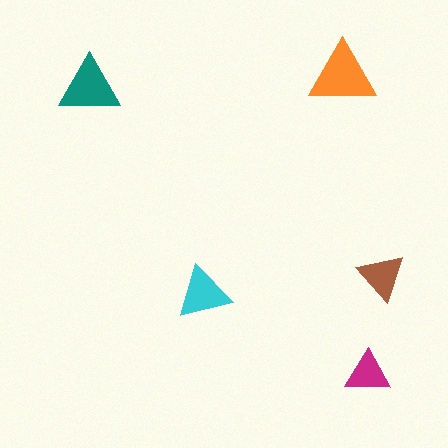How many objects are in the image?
There are 5 objects in the image.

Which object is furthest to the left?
The teal triangle is leftmost.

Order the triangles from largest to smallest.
the orange one, the teal one, the cyan one, the brown one, the magenta one.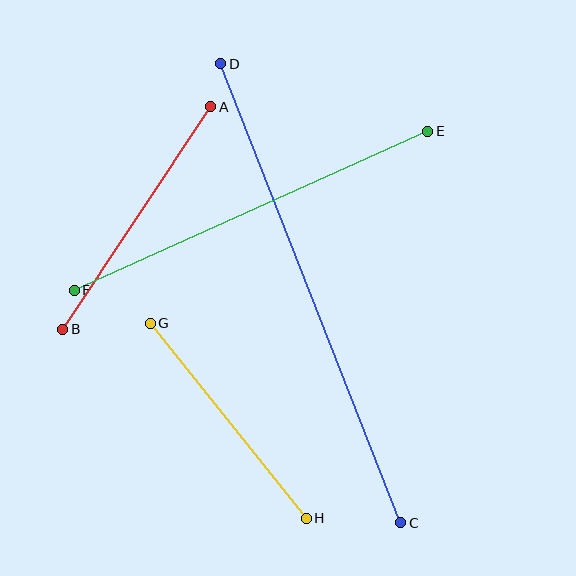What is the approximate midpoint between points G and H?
The midpoint is at approximately (228, 421) pixels.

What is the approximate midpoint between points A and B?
The midpoint is at approximately (137, 218) pixels.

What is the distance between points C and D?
The distance is approximately 493 pixels.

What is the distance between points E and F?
The distance is approximately 388 pixels.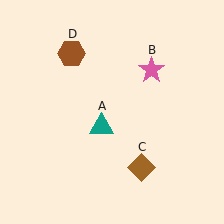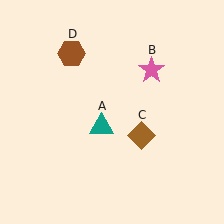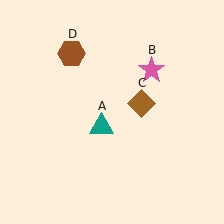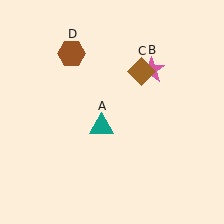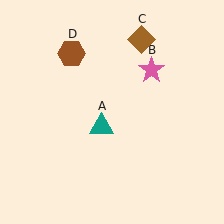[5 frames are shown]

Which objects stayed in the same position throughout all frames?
Teal triangle (object A) and pink star (object B) and brown hexagon (object D) remained stationary.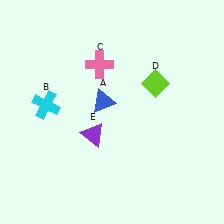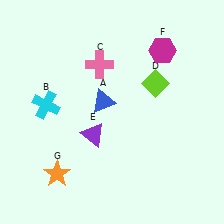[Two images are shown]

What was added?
A magenta hexagon (F), an orange star (G) were added in Image 2.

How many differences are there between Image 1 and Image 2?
There are 2 differences between the two images.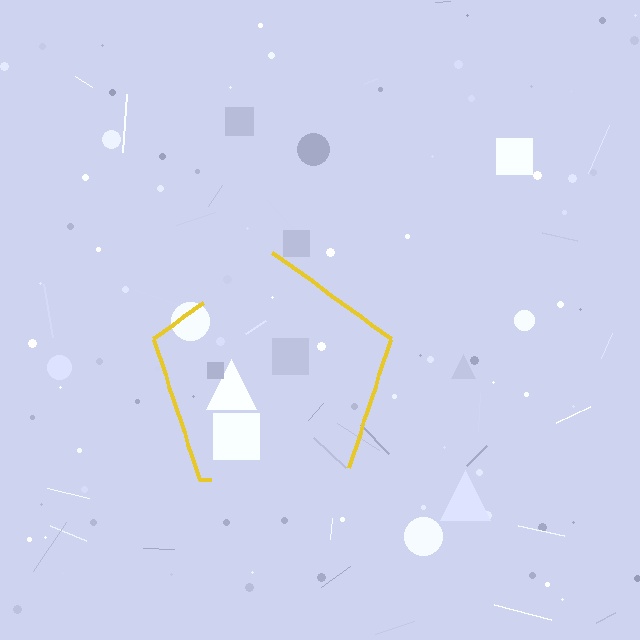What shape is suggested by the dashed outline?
The dashed outline suggests a pentagon.